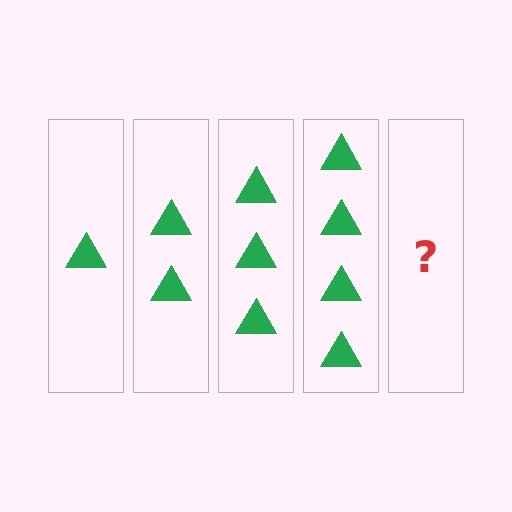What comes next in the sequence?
The next element should be 5 triangles.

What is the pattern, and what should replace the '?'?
The pattern is that each step adds one more triangle. The '?' should be 5 triangles.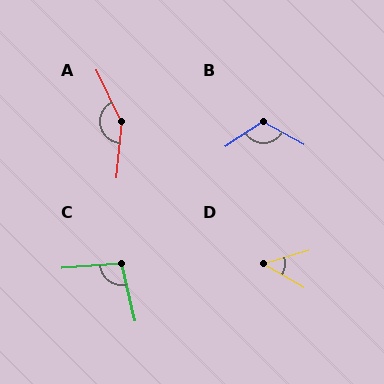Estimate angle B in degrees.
Approximately 118 degrees.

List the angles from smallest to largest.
D (47°), C (99°), B (118°), A (150°).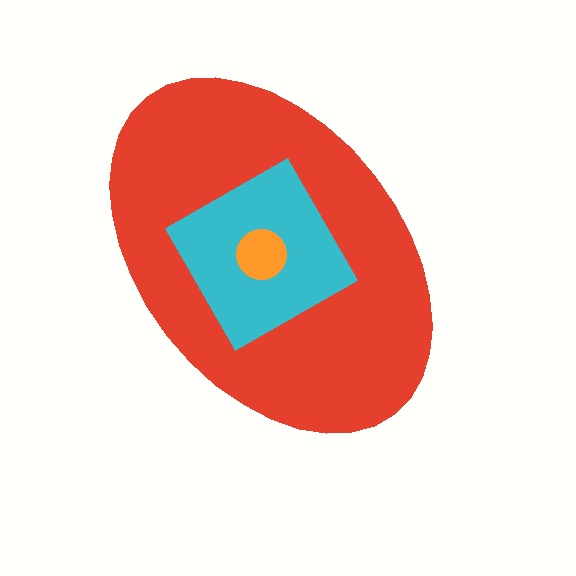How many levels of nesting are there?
3.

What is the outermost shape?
The red ellipse.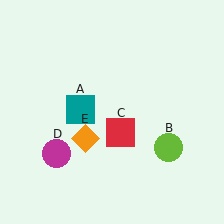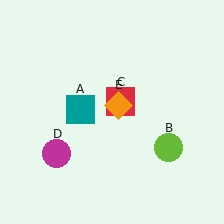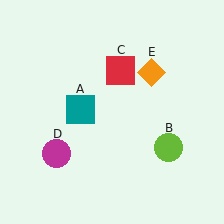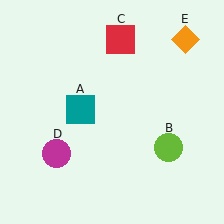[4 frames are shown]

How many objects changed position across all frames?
2 objects changed position: red square (object C), orange diamond (object E).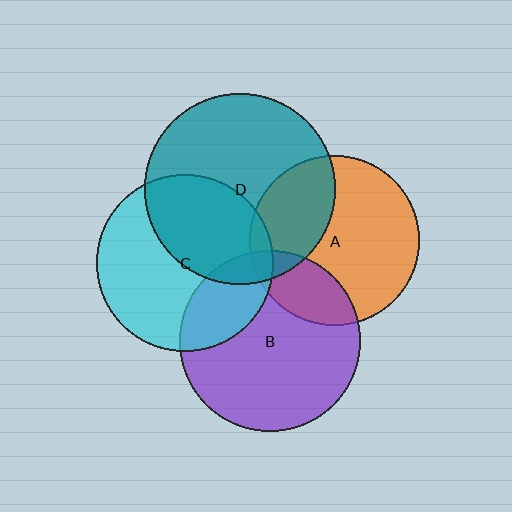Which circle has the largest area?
Circle D (teal).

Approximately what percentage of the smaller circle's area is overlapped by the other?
Approximately 40%.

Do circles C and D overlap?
Yes.